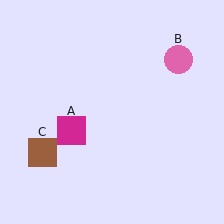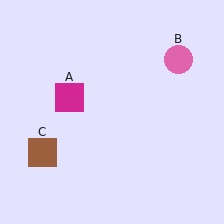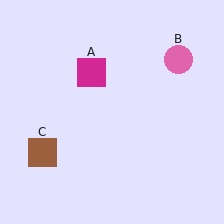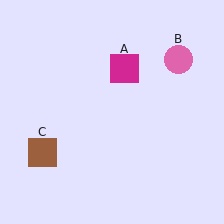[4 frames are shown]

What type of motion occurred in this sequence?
The magenta square (object A) rotated clockwise around the center of the scene.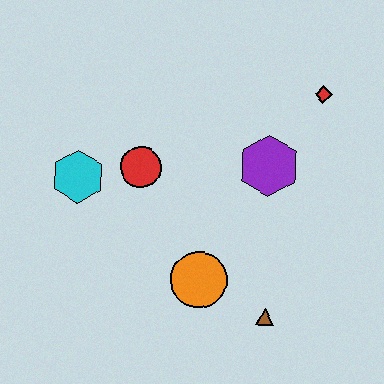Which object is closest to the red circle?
The cyan hexagon is closest to the red circle.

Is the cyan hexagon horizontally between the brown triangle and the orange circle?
No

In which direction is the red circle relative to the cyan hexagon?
The red circle is to the right of the cyan hexagon.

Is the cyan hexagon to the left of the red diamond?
Yes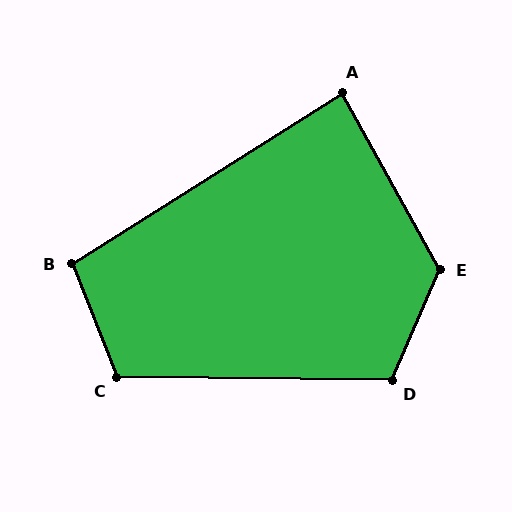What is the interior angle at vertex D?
Approximately 113 degrees (obtuse).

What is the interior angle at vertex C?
Approximately 112 degrees (obtuse).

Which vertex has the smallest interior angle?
A, at approximately 87 degrees.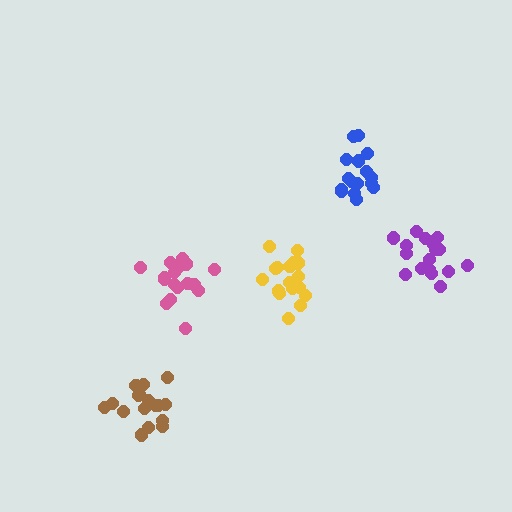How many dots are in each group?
Group 1: 17 dots, Group 2: 17 dots, Group 3: 17 dots, Group 4: 16 dots, Group 5: 17 dots (84 total).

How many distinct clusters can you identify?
There are 5 distinct clusters.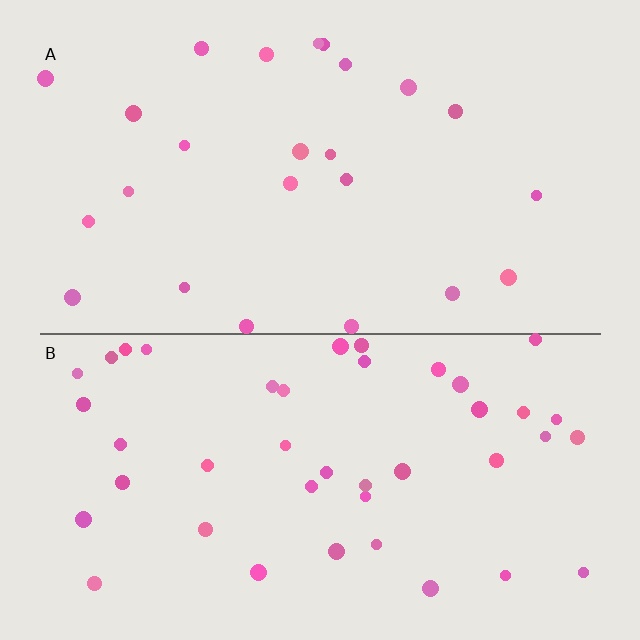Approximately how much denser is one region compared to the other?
Approximately 1.8× — region B over region A.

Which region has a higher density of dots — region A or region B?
B (the bottom).